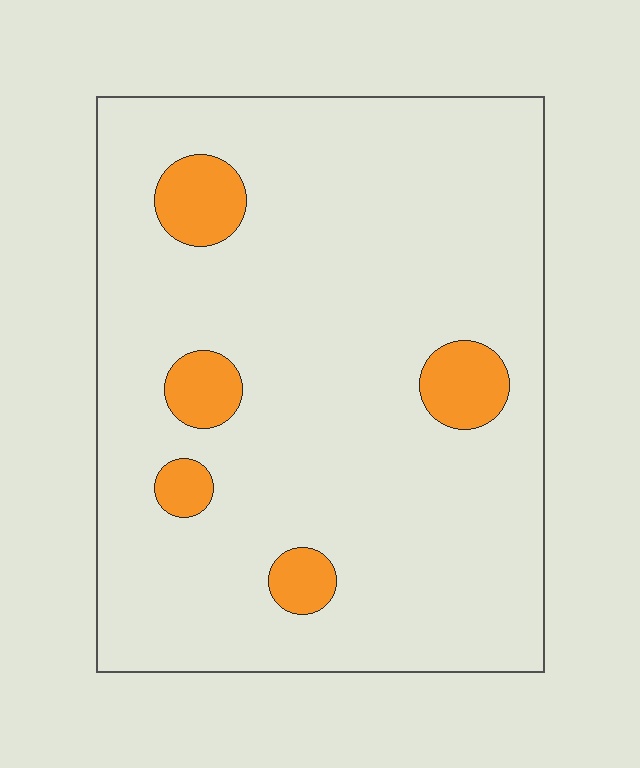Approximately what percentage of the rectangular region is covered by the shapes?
Approximately 10%.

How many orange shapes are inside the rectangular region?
5.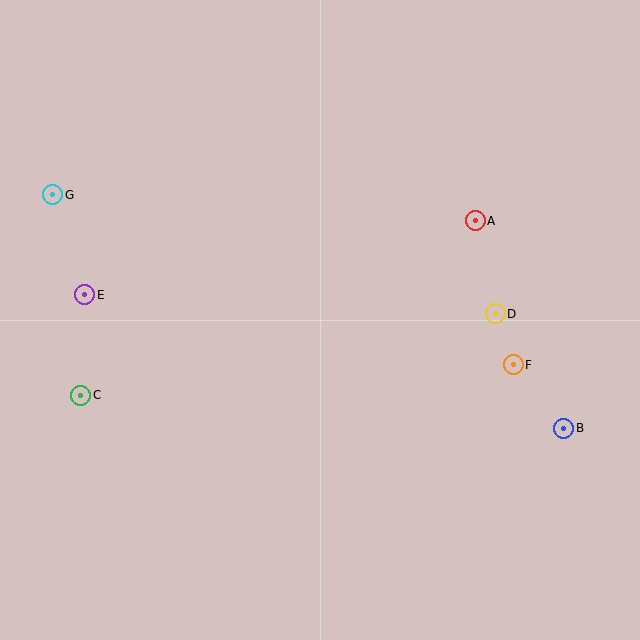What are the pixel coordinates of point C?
Point C is at (81, 395).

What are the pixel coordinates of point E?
Point E is at (85, 295).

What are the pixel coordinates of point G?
Point G is at (53, 195).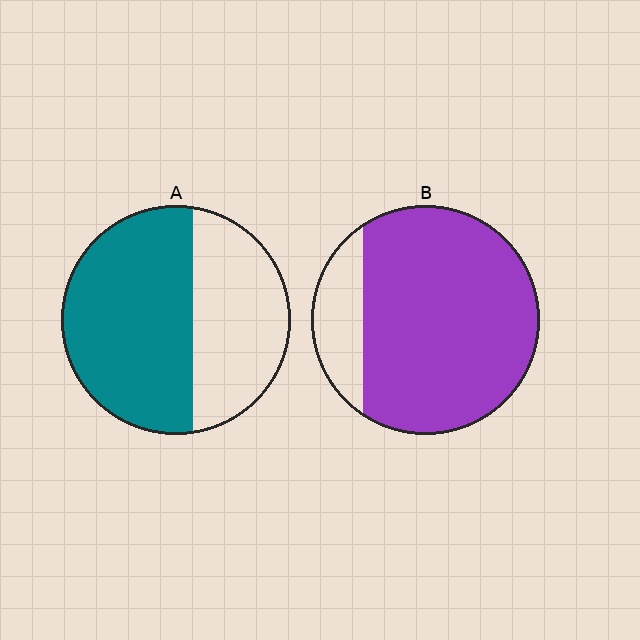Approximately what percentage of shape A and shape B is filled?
A is approximately 60% and B is approximately 85%.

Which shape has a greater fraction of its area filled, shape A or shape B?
Shape B.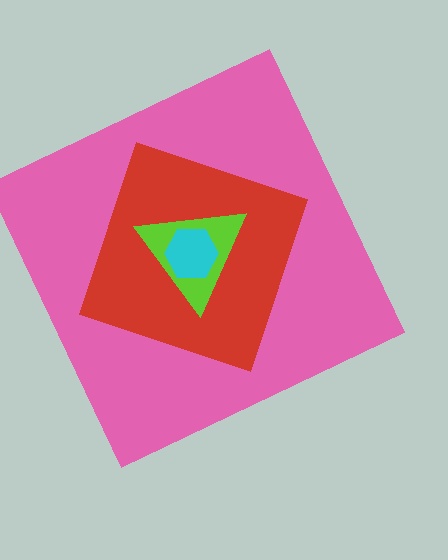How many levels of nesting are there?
4.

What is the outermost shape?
The pink square.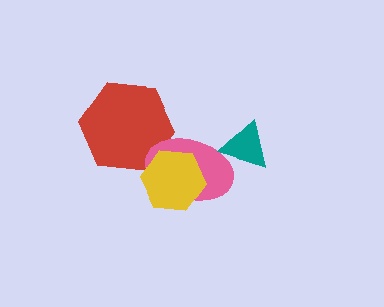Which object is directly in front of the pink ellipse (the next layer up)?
The yellow hexagon is directly in front of the pink ellipse.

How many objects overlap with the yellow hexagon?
2 objects overlap with the yellow hexagon.